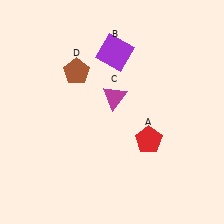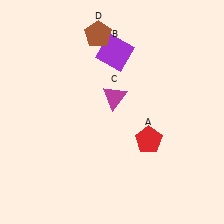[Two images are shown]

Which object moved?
The brown pentagon (D) moved up.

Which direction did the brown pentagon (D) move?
The brown pentagon (D) moved up.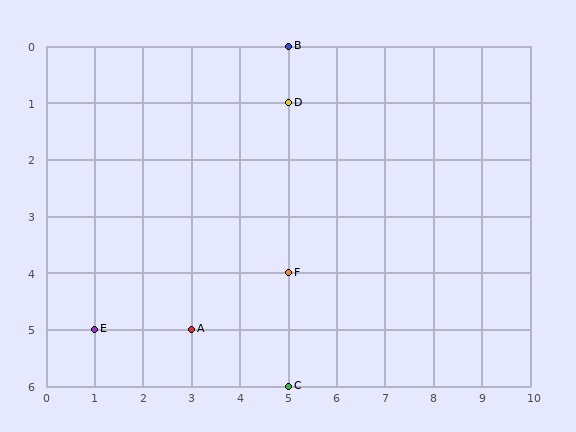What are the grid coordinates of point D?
Point D is at grid coordinates (5, 1).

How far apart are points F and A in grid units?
Points F and A are 2 columns and 1 row apart (about 2.2 grid units diagonally).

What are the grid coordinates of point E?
Point E is at grid coordinates (1, 5).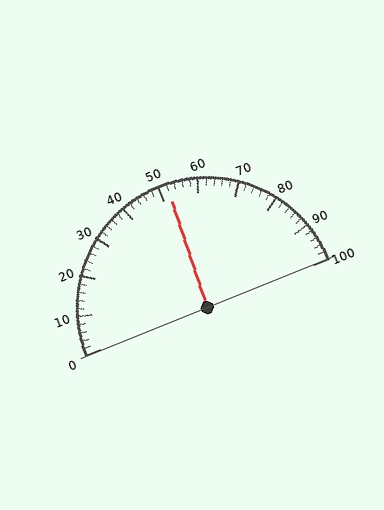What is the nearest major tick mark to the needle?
The nearest major tick mark is 50.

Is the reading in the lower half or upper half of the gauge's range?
The reading is in the upper half of the range (0 to 100).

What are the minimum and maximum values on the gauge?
The gauge ranges from 0 to 100.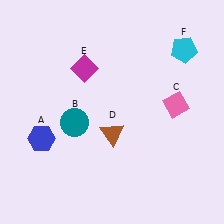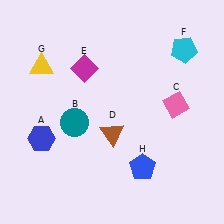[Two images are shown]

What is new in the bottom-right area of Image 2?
A blue pentagon (H) was added in the bottom-right area of Image 2.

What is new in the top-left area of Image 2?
A yellow triangle (G) was added in the top-left area of Image 2.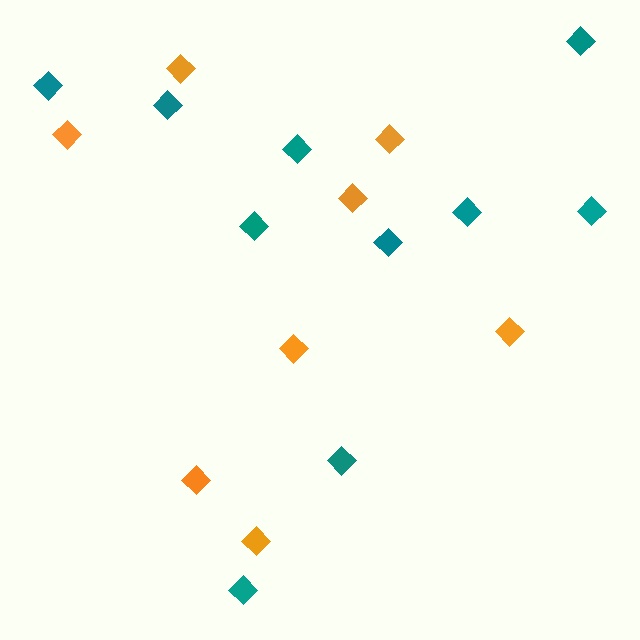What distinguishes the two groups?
There are 2 groups: one group of teal diamonds (10) and one group of orange diamonds (8).